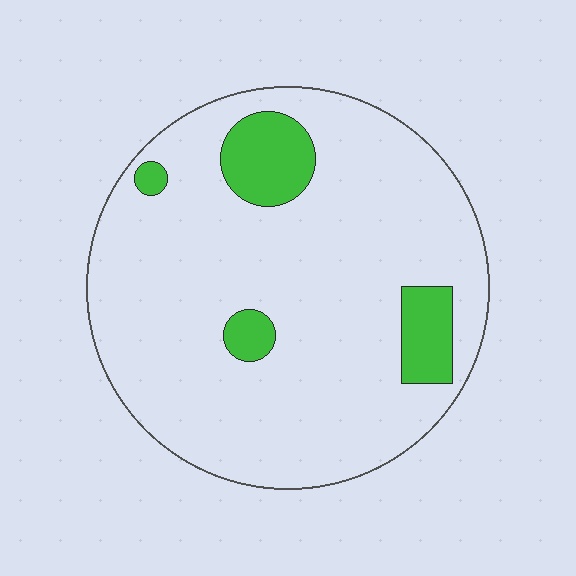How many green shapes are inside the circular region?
4.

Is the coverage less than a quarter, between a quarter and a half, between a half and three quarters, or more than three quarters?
Less than a quarter.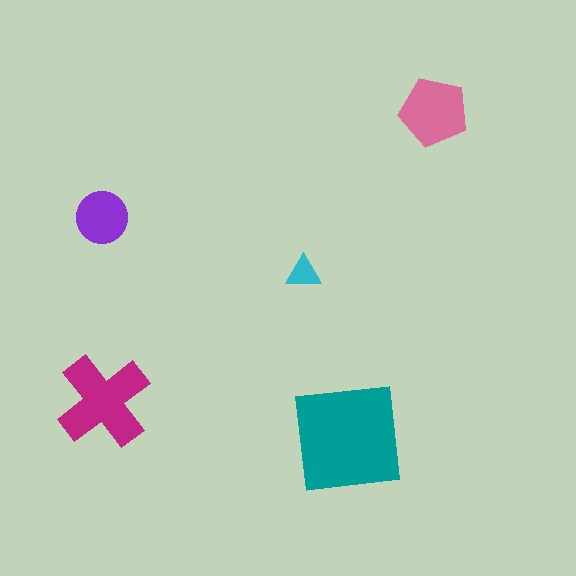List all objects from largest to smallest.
The teal square, the magenta cross, the pink pentagon, the purple circle, the cyan triangle.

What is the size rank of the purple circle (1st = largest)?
4th.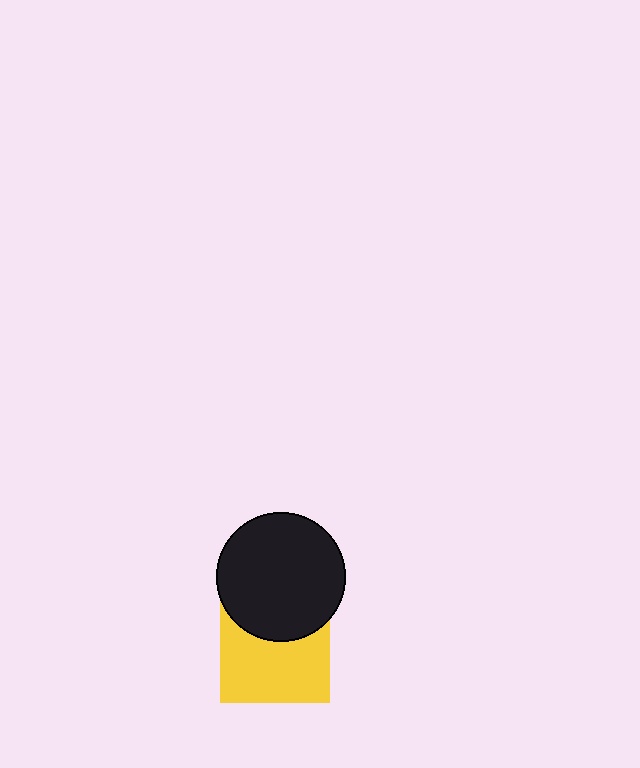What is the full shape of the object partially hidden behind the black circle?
The partially hidden object is a yellow square.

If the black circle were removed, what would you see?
You would see the complete yellow square.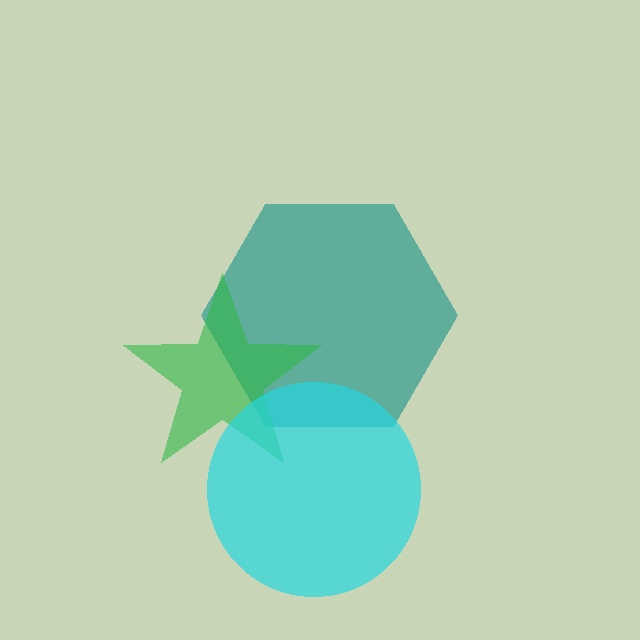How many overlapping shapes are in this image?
There are 3 overlapping shapes in the image.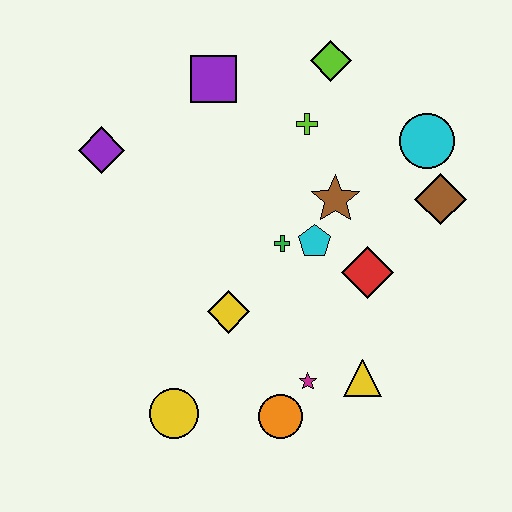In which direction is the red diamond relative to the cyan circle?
The red diamond is below the cyan circle.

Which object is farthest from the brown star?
The yellow circle is farthest from the brown star.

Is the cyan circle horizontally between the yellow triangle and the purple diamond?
No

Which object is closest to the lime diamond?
The lime cross is closest to the lime diamond.